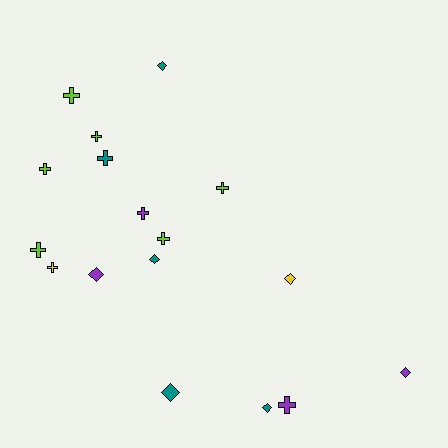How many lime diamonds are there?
There are no lime diamonds.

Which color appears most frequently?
Lime, with 6 objects.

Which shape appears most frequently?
Cross, with 10 objects.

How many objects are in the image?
There are 17 objects.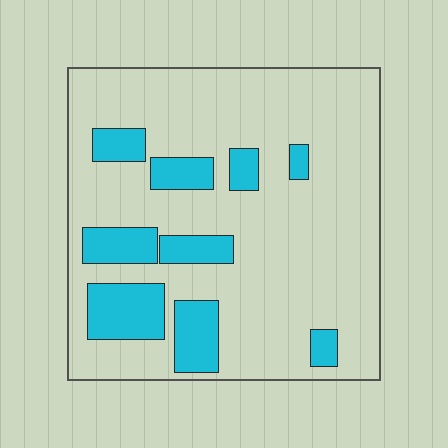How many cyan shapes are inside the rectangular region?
9.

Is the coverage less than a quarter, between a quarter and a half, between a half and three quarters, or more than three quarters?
Less than a quarter.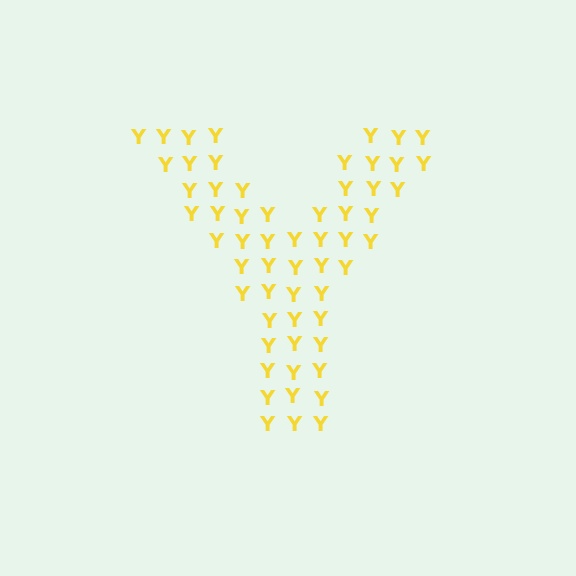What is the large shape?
The large shape is the letter Y.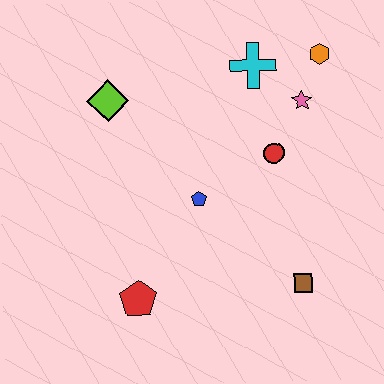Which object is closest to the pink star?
The orange hexagon is closest to the pink star.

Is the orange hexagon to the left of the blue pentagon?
No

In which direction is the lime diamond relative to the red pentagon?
The lime diamond is above the red pentagon.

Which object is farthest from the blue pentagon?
The orange hexagon is farthest from the blue pentagon.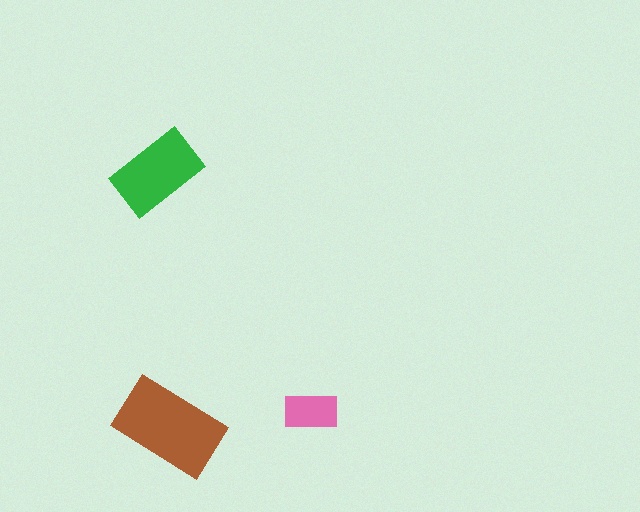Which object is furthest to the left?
The green rectangle is leftmost.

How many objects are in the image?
There are 3 objects in the image.